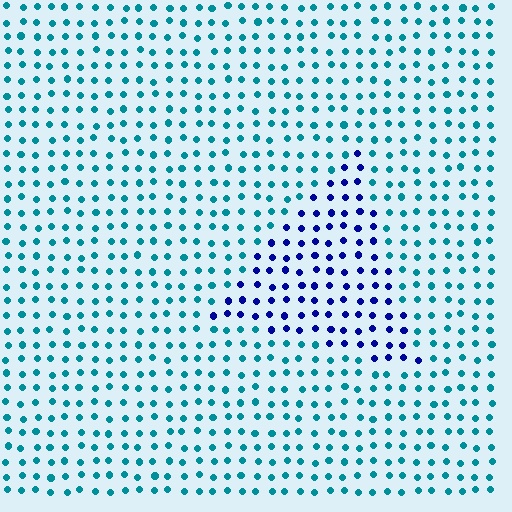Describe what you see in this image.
The image is filled with small teal elements in a uniform arrangement. A triangle-shaped region is visible where the elements are tinted to a slightly different hue, forming a subtle color boundary.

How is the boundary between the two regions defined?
The boundary is defined purely by a slight shift in hue (about 54 degrees). Spacing, size, and orientation are identical on both sides.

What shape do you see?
I see a triangle.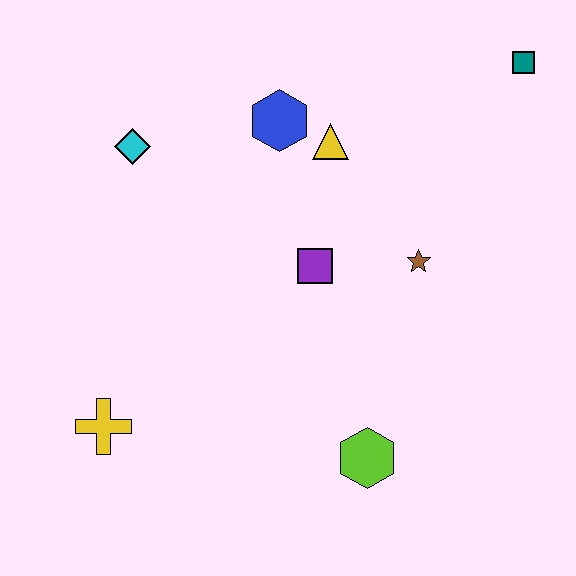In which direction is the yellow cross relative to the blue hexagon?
The yellow cross is below the blue hexagon.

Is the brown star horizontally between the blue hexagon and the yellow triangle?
No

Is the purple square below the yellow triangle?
Yes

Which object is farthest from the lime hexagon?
The teal square is farthest from the lime hexagon.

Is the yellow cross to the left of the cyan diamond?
Yes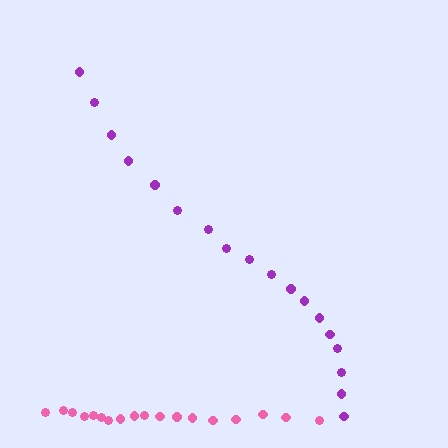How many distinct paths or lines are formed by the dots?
There are 2 distinct paths.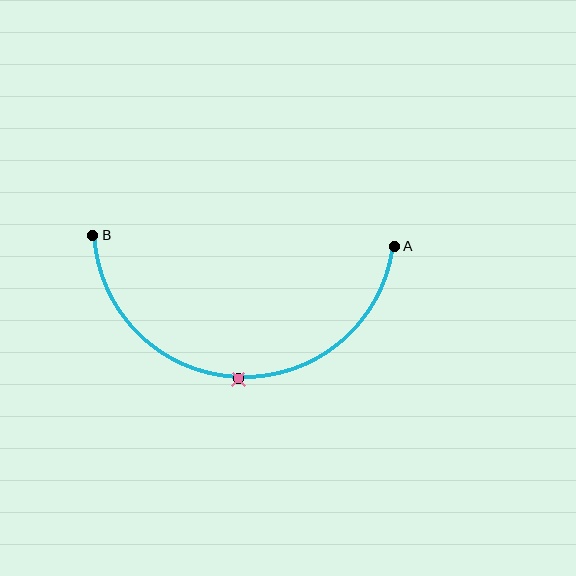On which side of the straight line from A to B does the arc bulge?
The arc bulges below the straight line connecting A and B.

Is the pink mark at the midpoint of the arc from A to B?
Yes. The pink mark lies on the arc at equal arc-length from both A and B — it is the arc midpoint.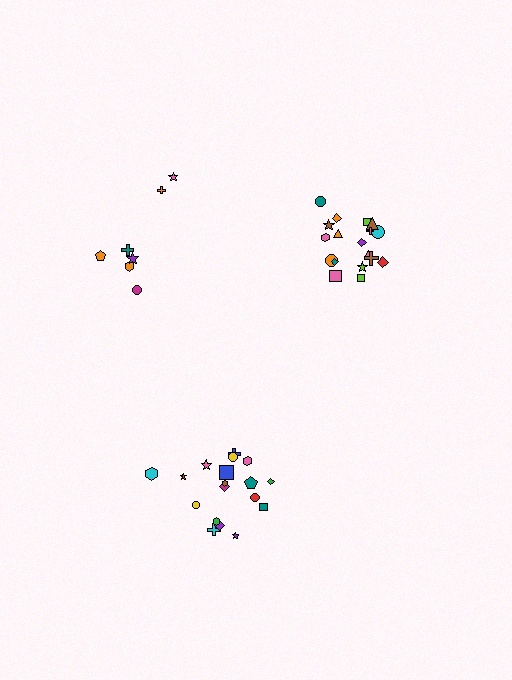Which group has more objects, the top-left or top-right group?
The top-right group.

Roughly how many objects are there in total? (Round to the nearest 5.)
Roughly 45 objects in total.